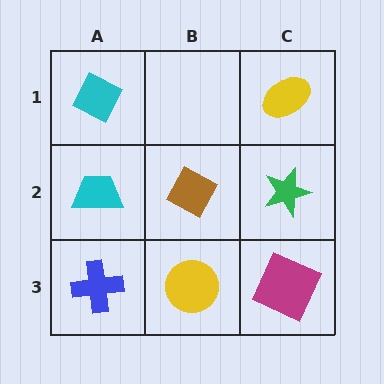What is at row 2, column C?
A green star.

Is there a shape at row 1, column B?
No, that cell is empty.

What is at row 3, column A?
A blue cross.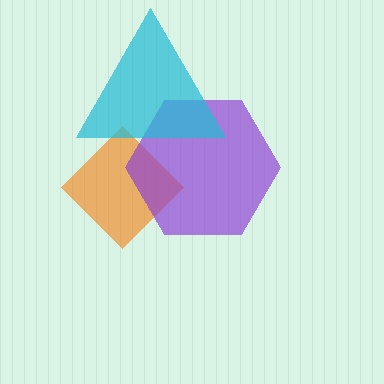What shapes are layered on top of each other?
The layered shapes are: an orange diamond, a purple hexagon, a cyan triangle.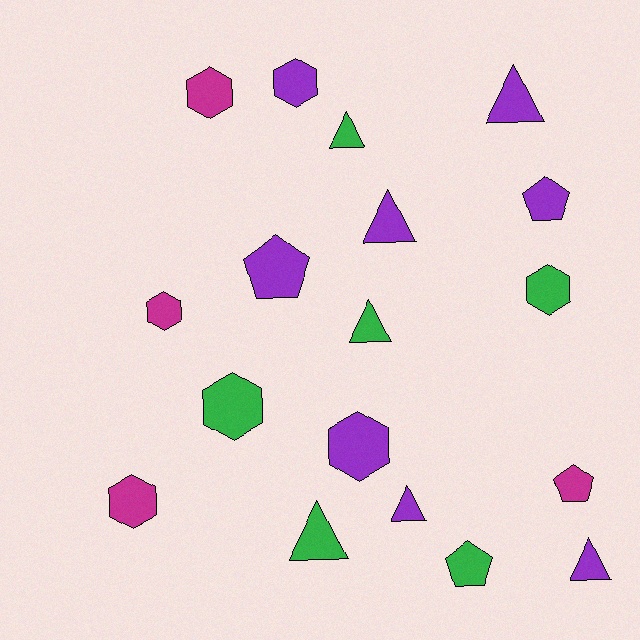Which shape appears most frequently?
Triangle, with 7 objects.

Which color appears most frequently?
Purple, with 8 objects.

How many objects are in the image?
There are 18 objects.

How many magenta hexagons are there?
There are 3 magenta hexagons.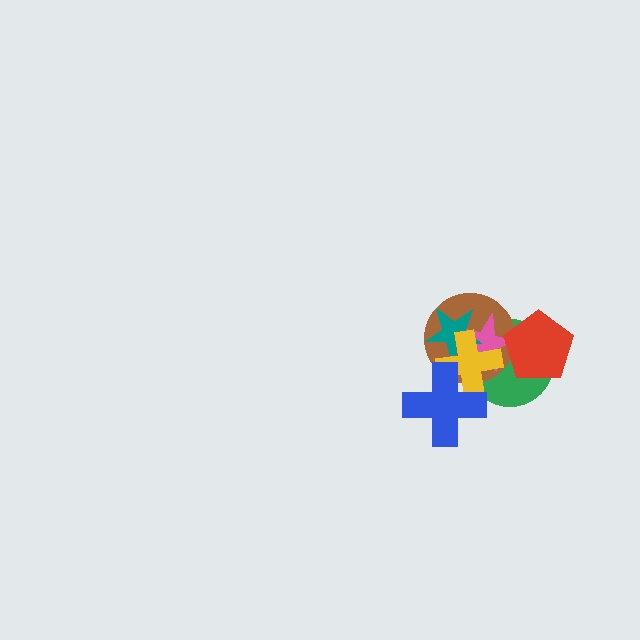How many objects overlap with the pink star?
5 objects overlap with the pink star.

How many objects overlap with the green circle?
5 objects overlap with the green circle.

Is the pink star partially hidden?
Yes, it is partially covered by another shape.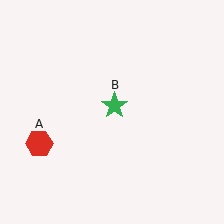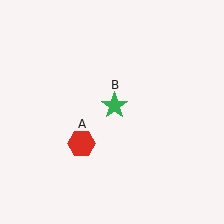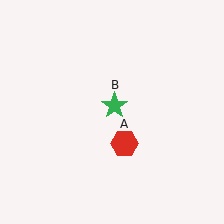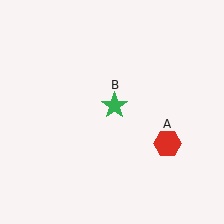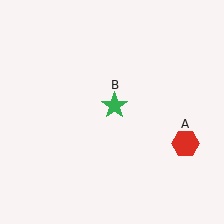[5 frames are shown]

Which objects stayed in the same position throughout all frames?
Green star (object B) remained stationary.